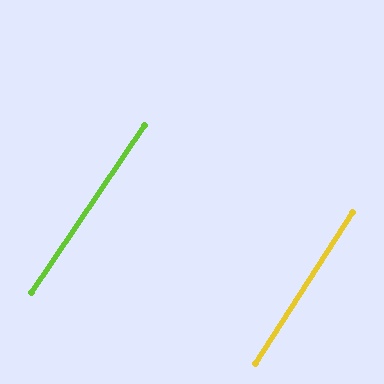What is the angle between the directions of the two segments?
Approximately 1 degree.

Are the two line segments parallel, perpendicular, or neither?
Parallel — their directions differ by only 1.4°.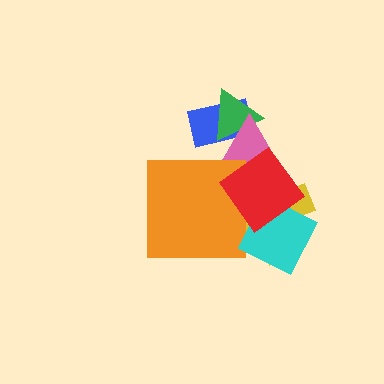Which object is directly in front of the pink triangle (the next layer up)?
The yellow cross is directly in front of the pink triangle.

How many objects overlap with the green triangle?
2 objects overlap with the green triangle.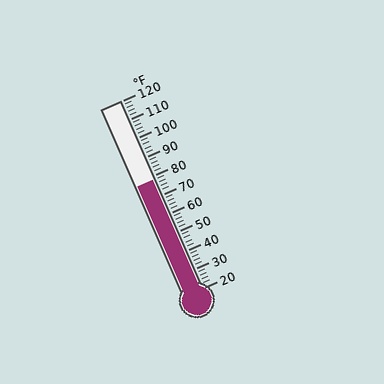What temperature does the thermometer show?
The thermometer shows approximately 78°F.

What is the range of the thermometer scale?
The thermometer scale ranges from 20°F to 120°F.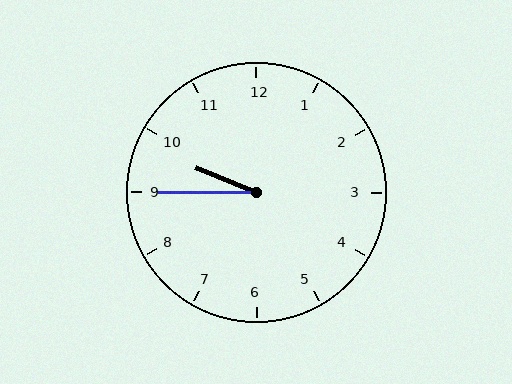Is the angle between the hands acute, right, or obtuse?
It is acute.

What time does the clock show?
9:45.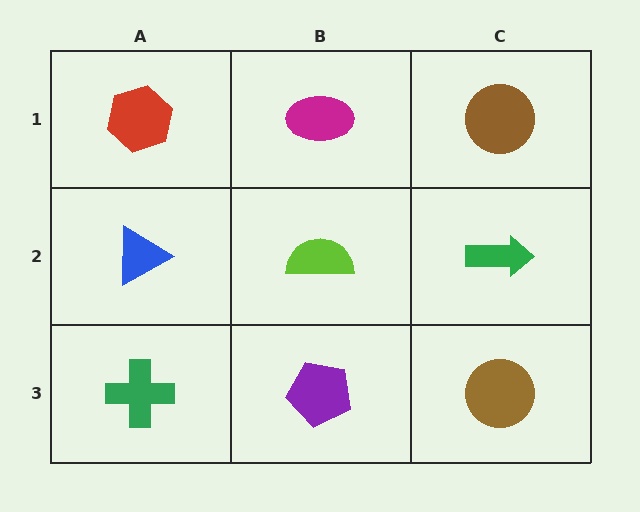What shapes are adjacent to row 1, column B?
A lime semicircle (row 2, column B), a red hexagon (row 1, column A), a brown circle (row 1, column C).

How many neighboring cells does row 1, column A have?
2.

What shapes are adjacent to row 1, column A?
A blue triangle (row 2, column A), a magenta ellipse (row 1, column B).